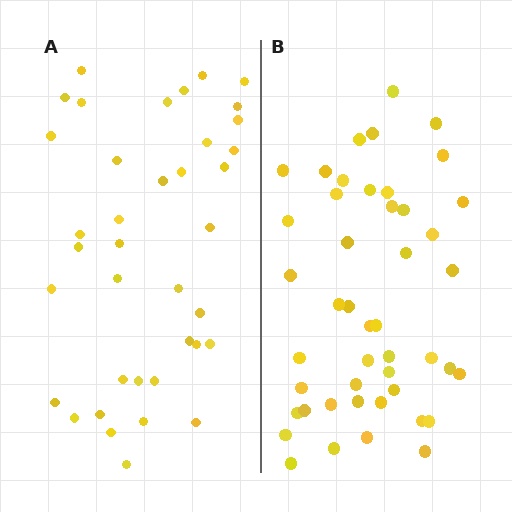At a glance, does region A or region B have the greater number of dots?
Region B (the right region) has more dots.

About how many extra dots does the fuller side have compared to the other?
Region B has roughly 8 or so more dots than region A.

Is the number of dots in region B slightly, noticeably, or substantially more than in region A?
Region B has only slightly more — the two regions are fairly close. The ratio is roughly 1.2 to 1.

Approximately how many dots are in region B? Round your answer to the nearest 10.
About 50 dots. (The exact count is 46, which rounds to 50.)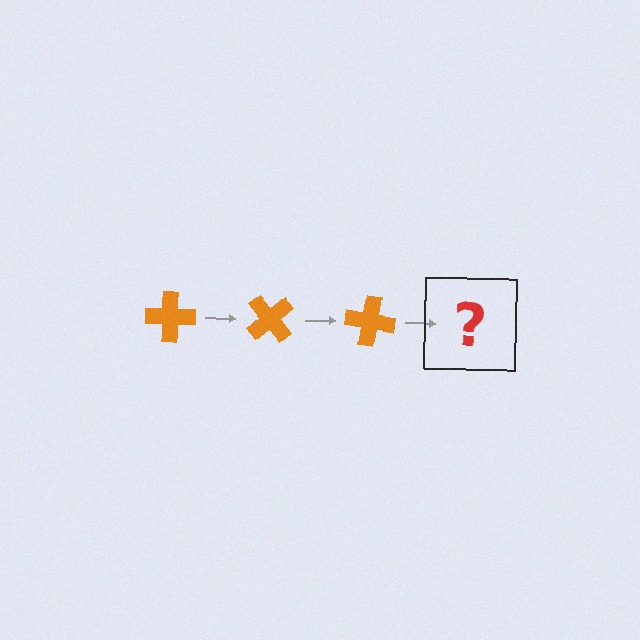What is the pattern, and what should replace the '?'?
The pattern is that the cross rotates 50 degrees each step. The '?' should be an orange cross rotated 150 degrees.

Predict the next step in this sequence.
The next step is an orange cross rotated 150 degrees.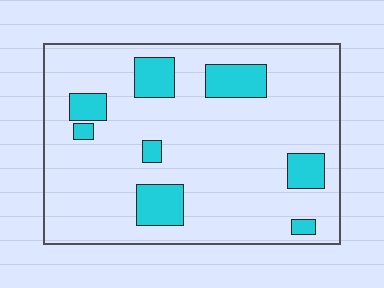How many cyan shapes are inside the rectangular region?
8.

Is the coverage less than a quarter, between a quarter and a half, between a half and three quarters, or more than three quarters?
Less than a quarter.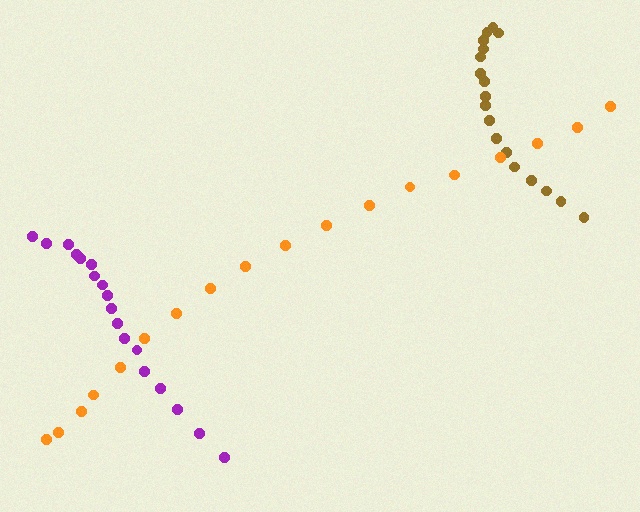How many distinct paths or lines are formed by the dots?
There are 3 distinct paths.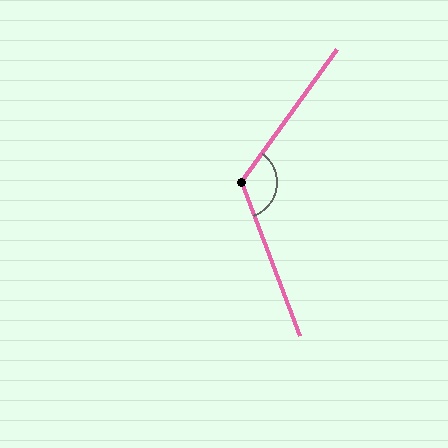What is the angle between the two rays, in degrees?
Approximately 123 degrees.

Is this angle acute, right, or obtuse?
It is obtuse.